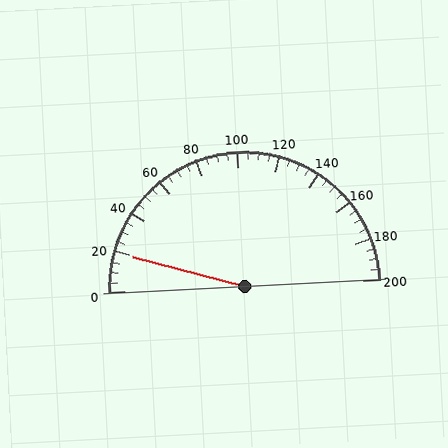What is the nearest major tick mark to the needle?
The nearest major tick mark is 20.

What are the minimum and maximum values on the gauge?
The gauge ranges from 0 to 200.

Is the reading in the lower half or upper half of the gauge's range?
The reading is in the lower half of the range (0 to 200).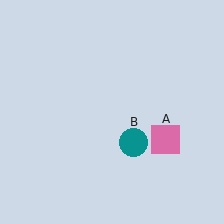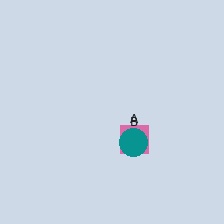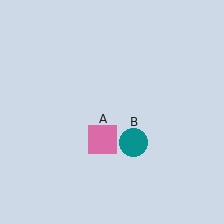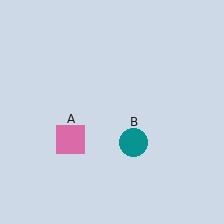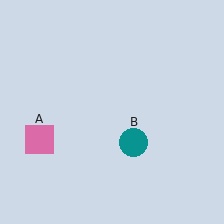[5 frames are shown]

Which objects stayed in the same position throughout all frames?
Teal circle (object B) remained stationary.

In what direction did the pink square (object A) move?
The pink square (object A) moved left.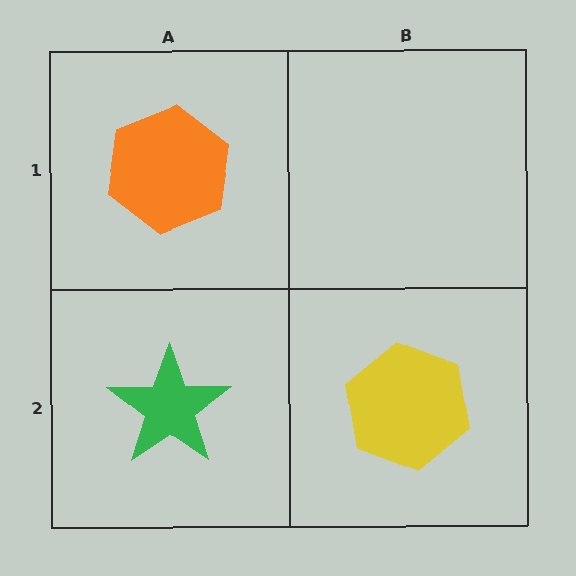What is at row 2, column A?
A green star.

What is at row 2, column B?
A yellow hexagon.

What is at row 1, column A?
An orange hexagon.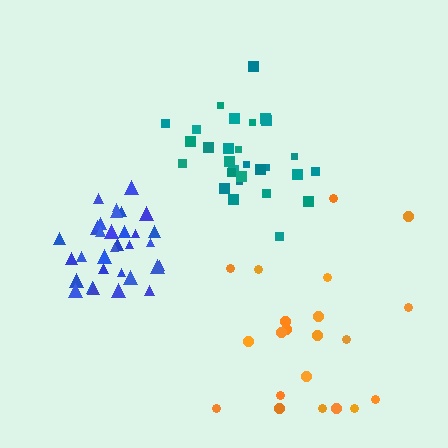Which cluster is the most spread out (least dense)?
Orange.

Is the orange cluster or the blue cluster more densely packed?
Blue.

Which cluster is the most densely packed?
Blue.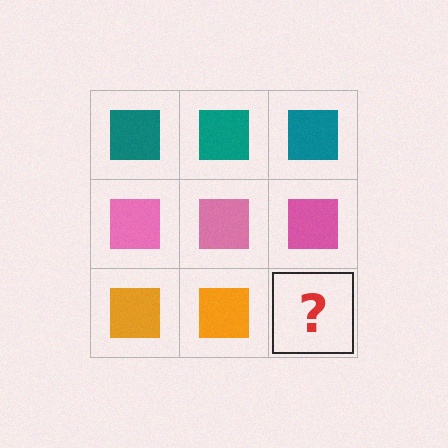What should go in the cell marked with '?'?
The missing cell should contain an orange square.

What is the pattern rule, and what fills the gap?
The rule is that each row has a consistent color. The gap should be filled with an orange square.